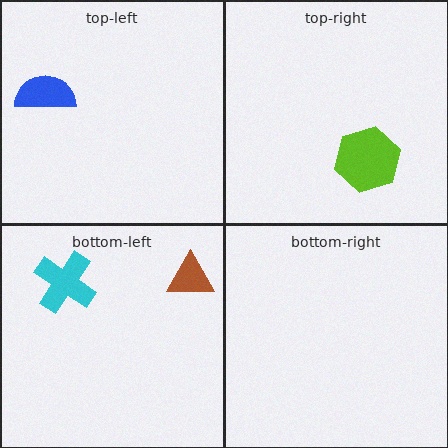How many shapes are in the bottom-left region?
2.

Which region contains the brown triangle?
The bottom-left region.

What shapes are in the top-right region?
The lime hexagon.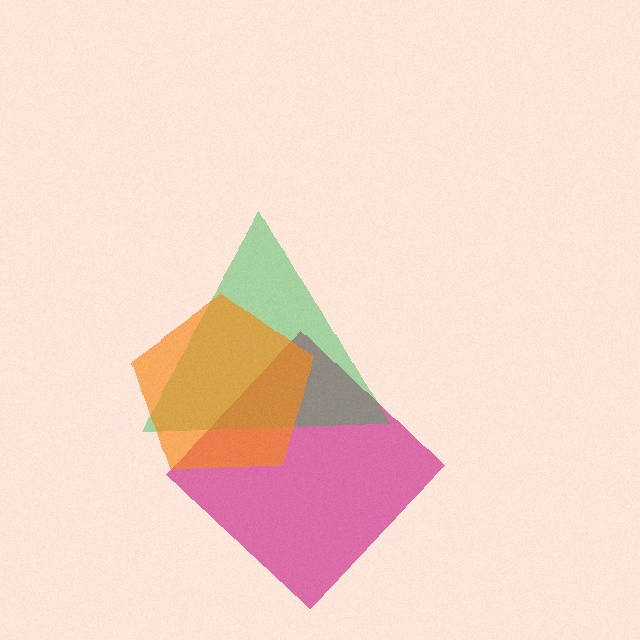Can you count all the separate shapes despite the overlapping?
Yes, there are 3 separate shapes.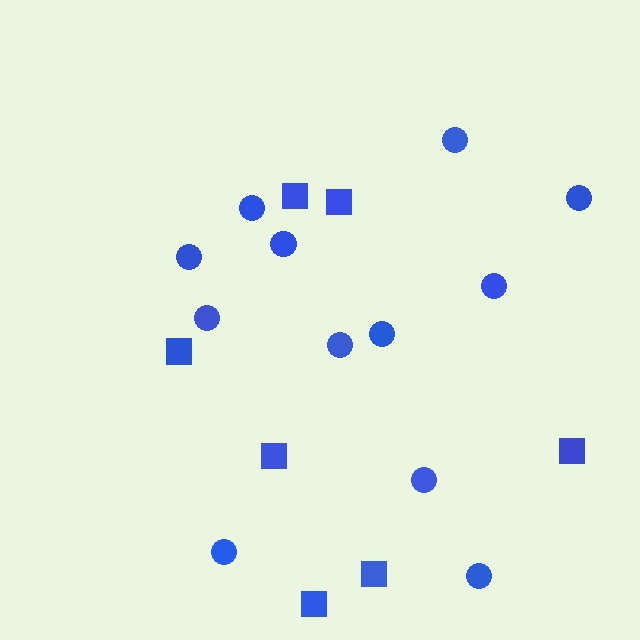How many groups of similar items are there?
There are 2 groups: one group of circles (12) and one group of squares (7).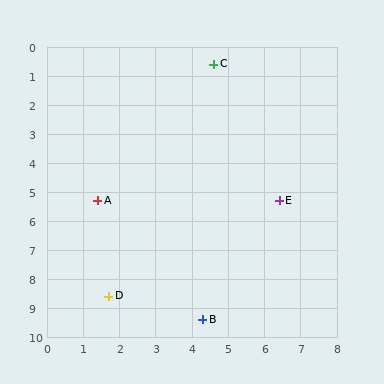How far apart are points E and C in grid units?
Points E and C are about 5.0 grid units apart.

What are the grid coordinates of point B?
Point B is at approximately (4.3, 9.4).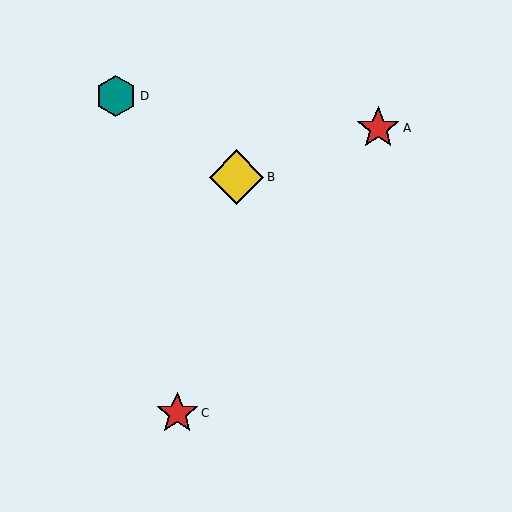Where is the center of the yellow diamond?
The center of the yellow diamond is at (236, 177).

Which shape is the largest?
The yellow diamond (labeled B) is the largest.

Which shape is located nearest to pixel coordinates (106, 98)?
The teal hexagon (labeled D) at (116, 96) is nearest to that location.